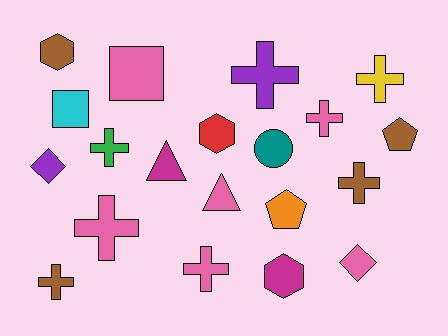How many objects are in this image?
There are 20 objects.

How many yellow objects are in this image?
There is 1 yellow object.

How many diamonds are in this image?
There are 2 diamonds.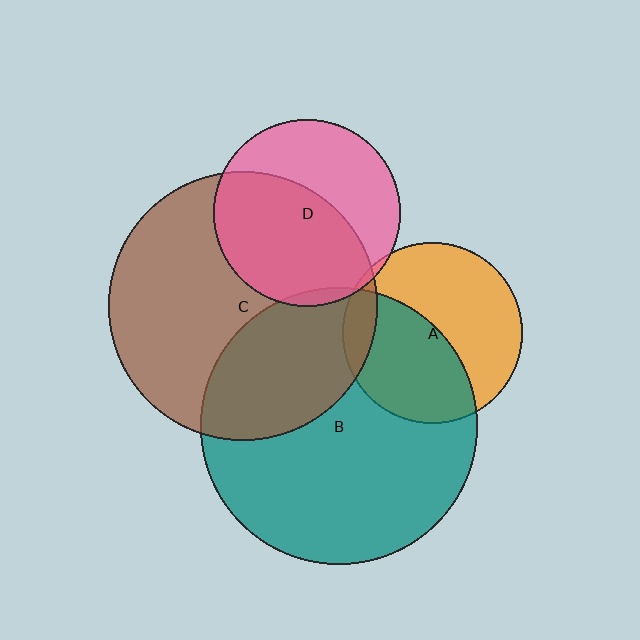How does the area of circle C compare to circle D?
Approximately 2.1 times.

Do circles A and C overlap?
Yes.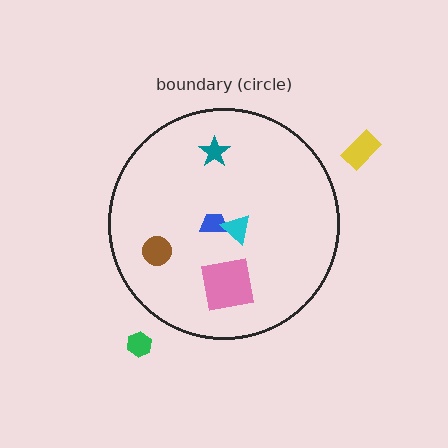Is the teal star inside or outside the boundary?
Inside.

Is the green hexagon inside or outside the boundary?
Outside.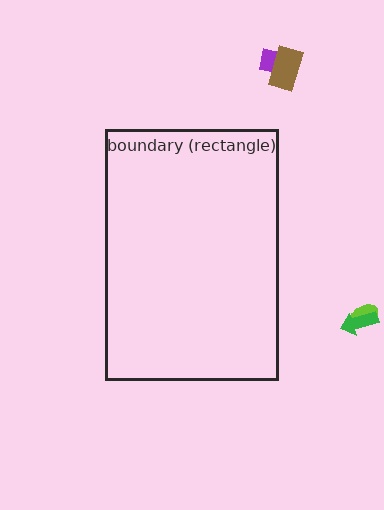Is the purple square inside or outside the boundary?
Outside.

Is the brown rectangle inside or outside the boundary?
Outside.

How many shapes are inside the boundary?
0 inside, 4 outside.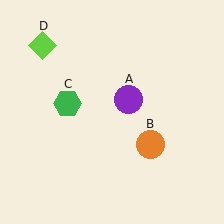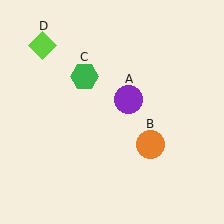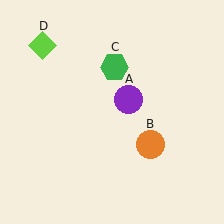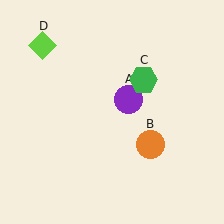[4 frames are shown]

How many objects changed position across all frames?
1 object changed position: green hexagon (object C).